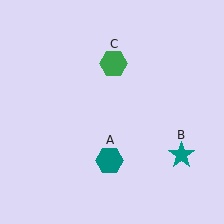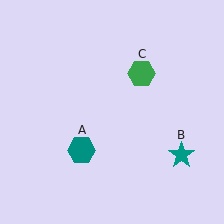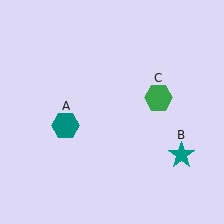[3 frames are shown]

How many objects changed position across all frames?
2 objects changed position: teal hexagon (object A), green hexagon (object C).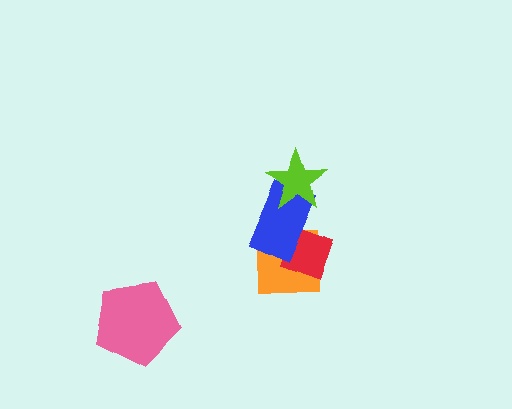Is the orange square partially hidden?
Yes, it is partially covered by another shape.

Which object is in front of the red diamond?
The blue rectangle is in front of the red diamond.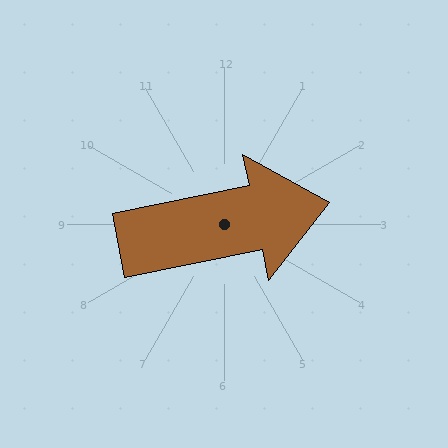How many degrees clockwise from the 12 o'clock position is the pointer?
Approximately 79 degrees.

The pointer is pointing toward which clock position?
Roughly 3 o'clock.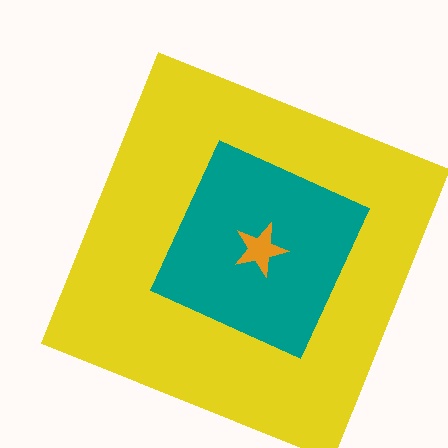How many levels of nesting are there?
3.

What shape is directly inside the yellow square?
The teal diamond.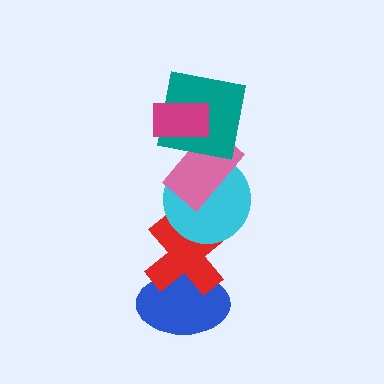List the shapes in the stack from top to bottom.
From top to bottom: the magenta rectangle, the teal square, the pink rectangle, the cyan circle, the red cross, the blue ellipse.